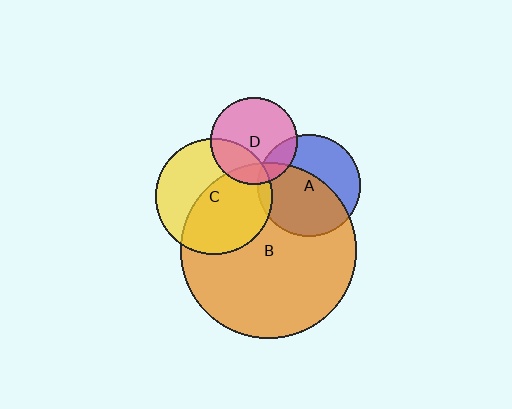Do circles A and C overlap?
Yes.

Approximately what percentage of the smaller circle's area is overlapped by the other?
Approximately 5%.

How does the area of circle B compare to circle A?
Approximately 2.9 times.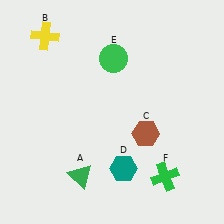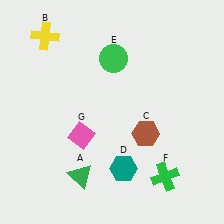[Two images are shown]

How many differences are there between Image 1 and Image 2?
There is 1 difference between the two images.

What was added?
A pink diamond (G) was added in Image 2.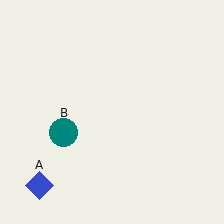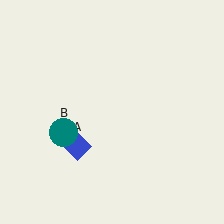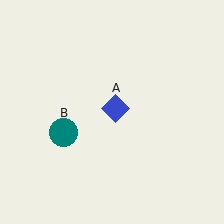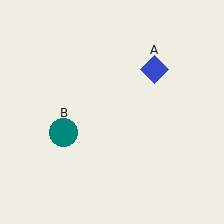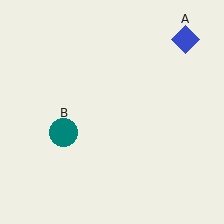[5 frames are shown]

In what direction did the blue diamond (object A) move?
The blue diamond (object A) moved up and to the right.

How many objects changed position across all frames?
1 object changed position: blue diamond (object A).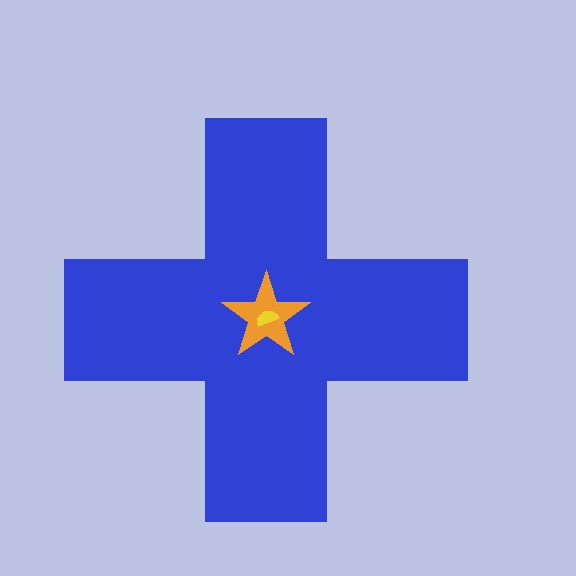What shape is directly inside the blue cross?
The orange star.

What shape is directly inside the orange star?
The yellow semicircle.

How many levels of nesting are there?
3.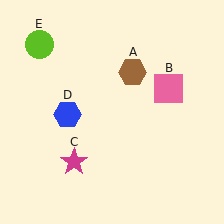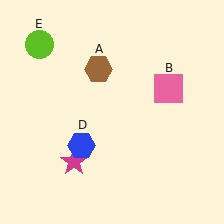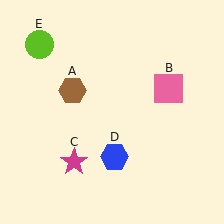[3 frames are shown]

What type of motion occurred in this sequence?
The brown hexagon (object A), blue hexagon (object D) rotated counterclockwise around the center of the scene.